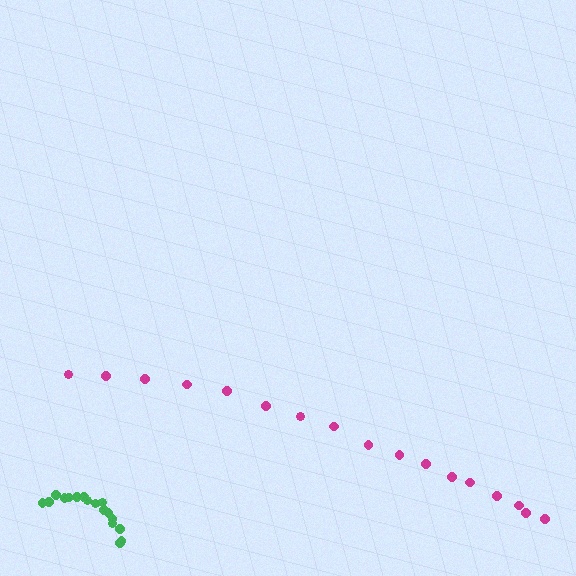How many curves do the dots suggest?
There are 2 distinct paths.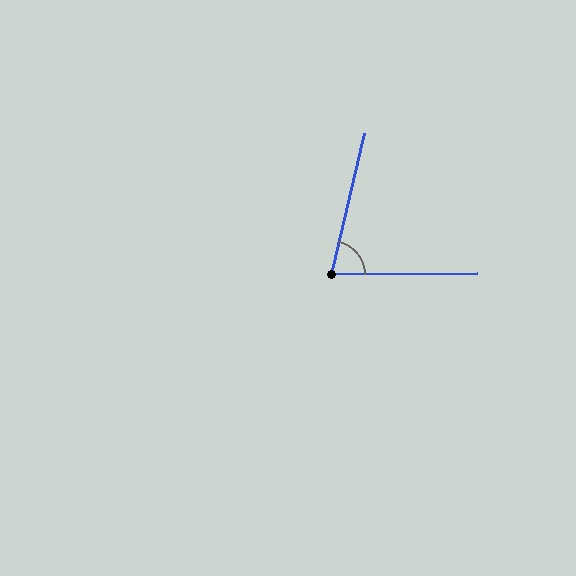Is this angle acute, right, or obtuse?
It is acute.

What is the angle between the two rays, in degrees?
Approximately 76 degrees.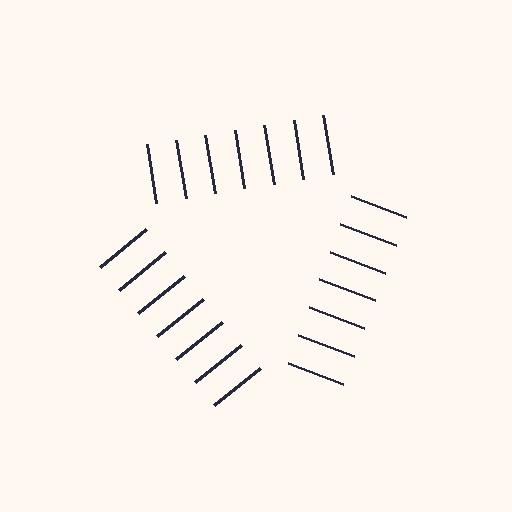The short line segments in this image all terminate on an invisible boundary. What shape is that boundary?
An illusory triangle — the line segments terminate on its edges but no continuous stroke is drawn.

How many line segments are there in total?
21 — 7 along each of the 3 edges.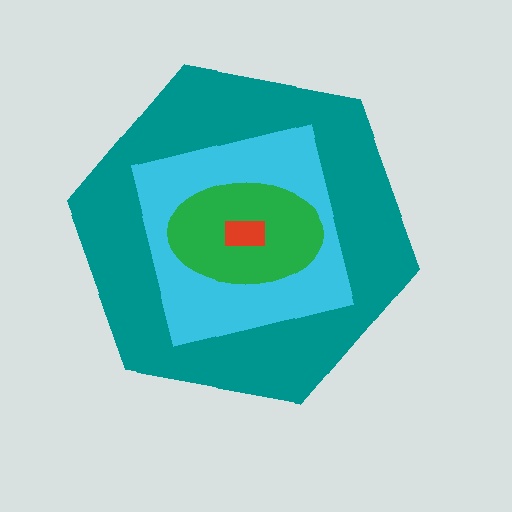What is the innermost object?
The red rectangle.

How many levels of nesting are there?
4.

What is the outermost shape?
The teal hexagon.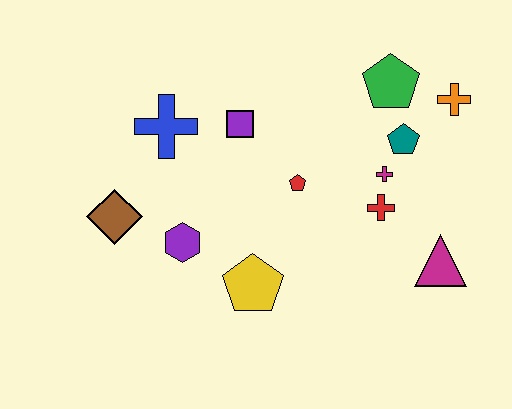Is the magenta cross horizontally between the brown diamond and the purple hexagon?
No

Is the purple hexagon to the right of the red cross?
No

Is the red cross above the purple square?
No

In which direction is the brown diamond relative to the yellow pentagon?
The brown diamond is to the left of the yellow pentagon.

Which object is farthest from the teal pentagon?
The brown diamond is farthest from the teal pentagon.